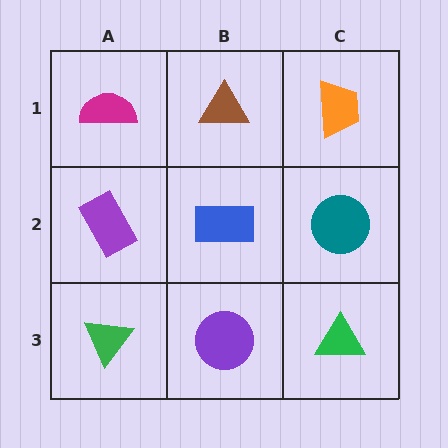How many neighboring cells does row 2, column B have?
4.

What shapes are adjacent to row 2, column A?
A magenta semicircle (row 1, column A), a green triangle (row 3, column A), a blue rectangle (row 2, column B).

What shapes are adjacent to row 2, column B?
A brown triangle (row 1, column B), a purple circle (row 3, column B), a purple rectangle (row 2, column A), a teal circle (row 2, column C).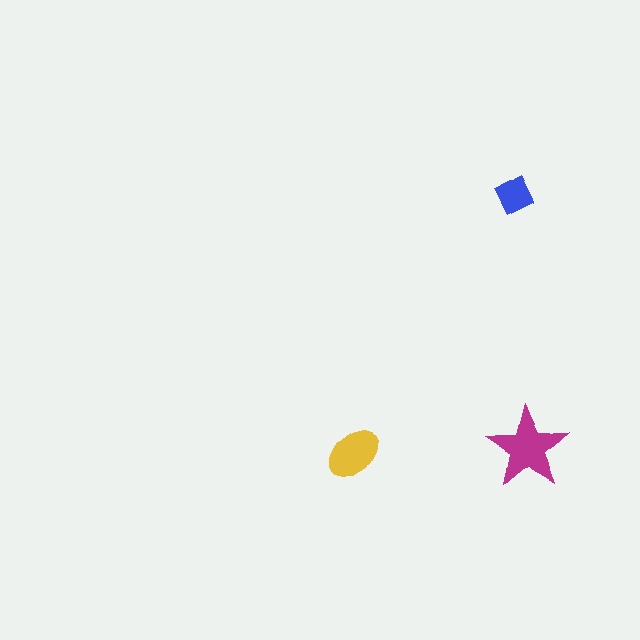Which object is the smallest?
The blue diamond.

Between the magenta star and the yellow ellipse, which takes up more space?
The magenta star.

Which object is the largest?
The magenta star.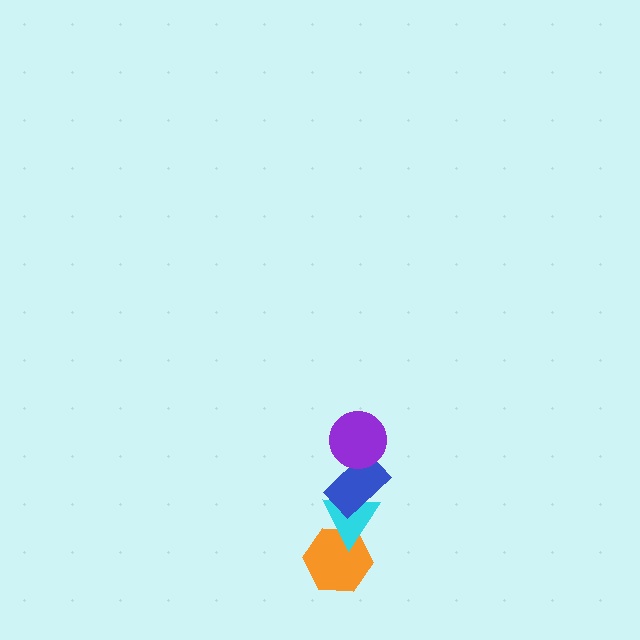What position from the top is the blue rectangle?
The blue rectangle is 2nd from the top.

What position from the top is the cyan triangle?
The cyan triangle is 3rd from the top.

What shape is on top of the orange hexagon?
The cyan triangle is on top of the orange hexagon.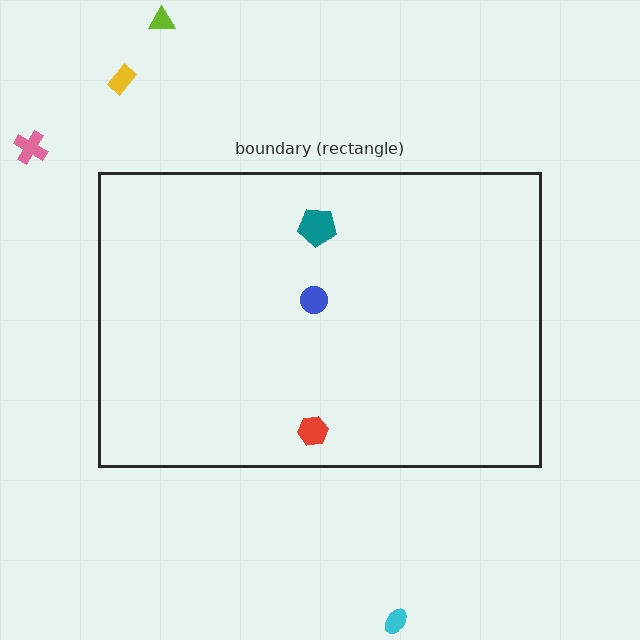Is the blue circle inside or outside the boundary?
Inside.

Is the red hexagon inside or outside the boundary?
Inside.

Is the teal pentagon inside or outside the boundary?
Inside.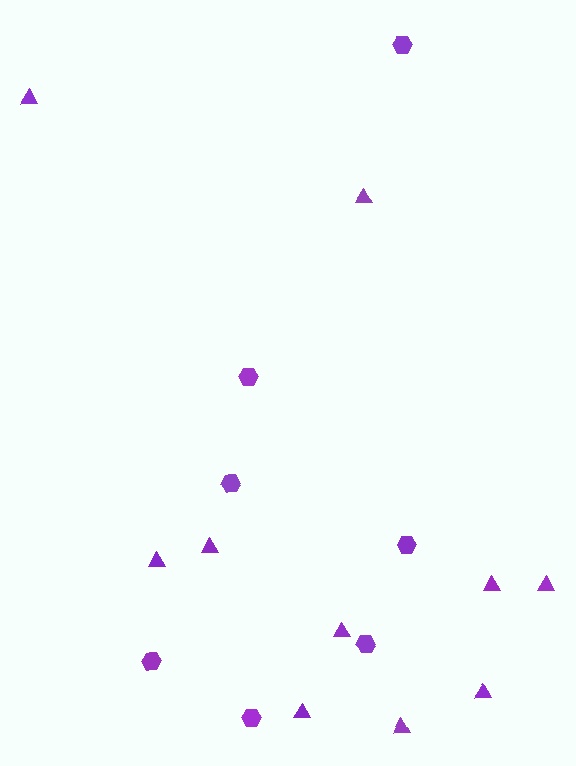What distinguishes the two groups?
There are 2 groups: one group of hexagons (7) and one group of triangles (10).